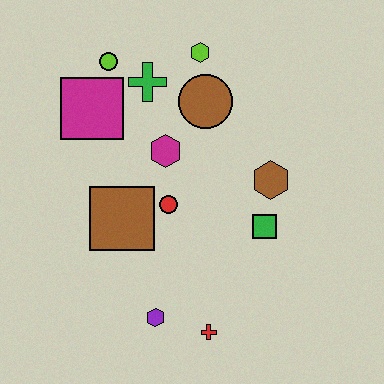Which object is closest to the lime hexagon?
The brown circle is closest to the lime hexagon.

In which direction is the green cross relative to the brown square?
The green cross is above the brown square.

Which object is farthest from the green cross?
The red cross is farthest from the green cross.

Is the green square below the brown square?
Yes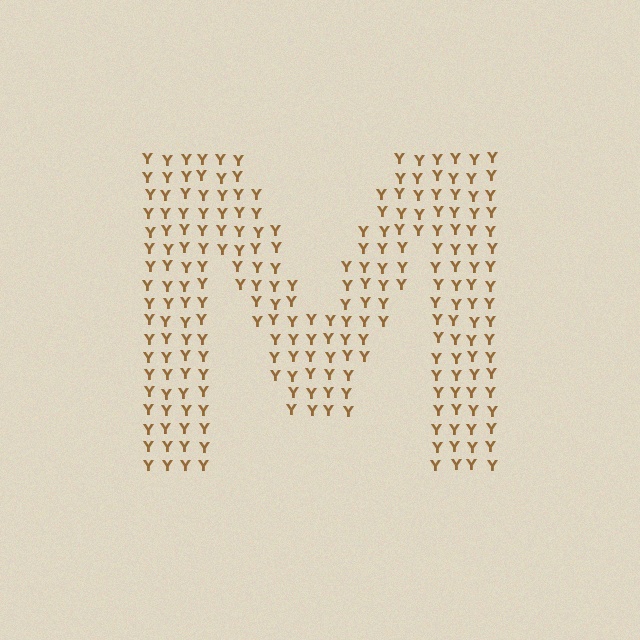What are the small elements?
The small elements are letter Y's.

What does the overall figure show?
The overall figure shows the letter M.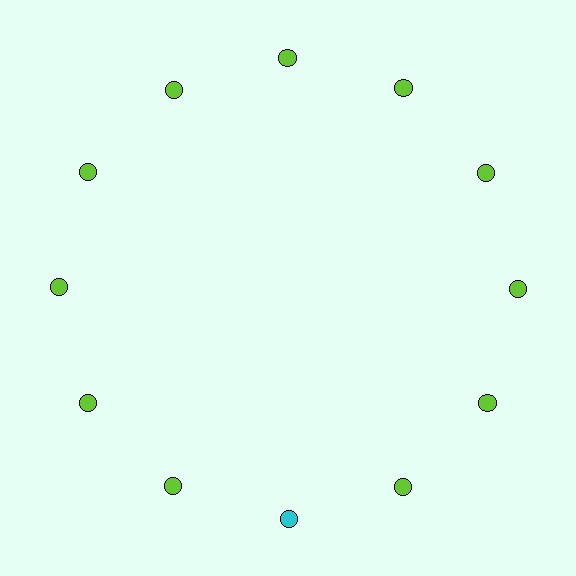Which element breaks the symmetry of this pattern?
The cyan circle at roughly the 6 o'clock position breaks the symmetry. All other shapes are lime circles.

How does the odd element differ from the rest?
It has a different color: cyan instead of lime.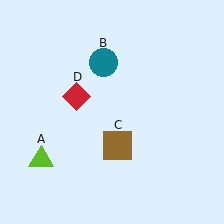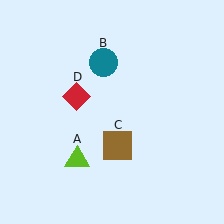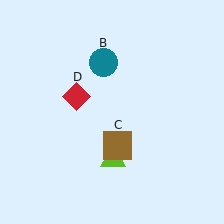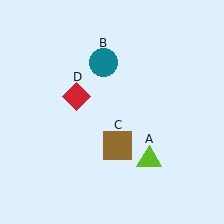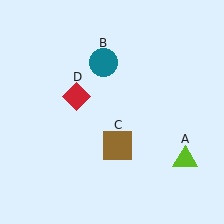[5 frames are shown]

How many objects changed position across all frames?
1 object changed position: lime triangle (object A).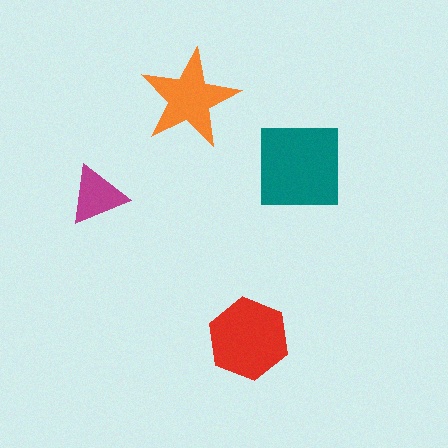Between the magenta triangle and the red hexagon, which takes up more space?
The red hexagon.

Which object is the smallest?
The magenta triangle.